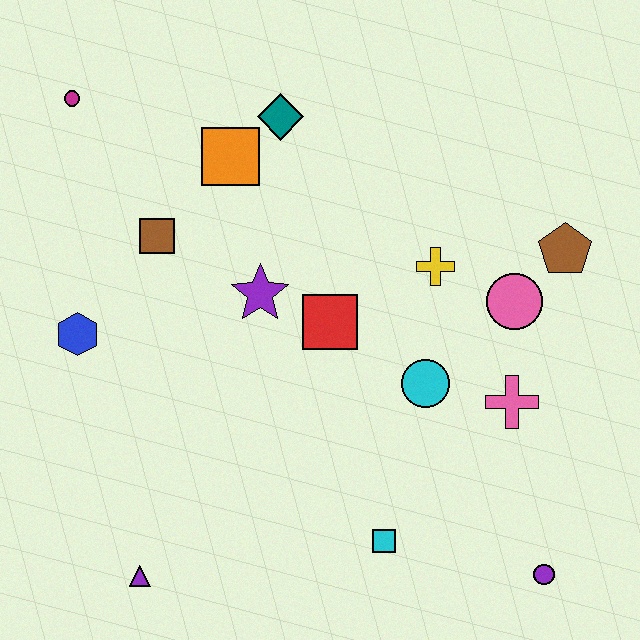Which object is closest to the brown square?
The orange square is closest to the brown square.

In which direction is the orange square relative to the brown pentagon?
The orange square is to the left of the brown pentagon.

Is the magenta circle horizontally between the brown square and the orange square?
No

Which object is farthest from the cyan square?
The magenta circle is farthest from the cyan square.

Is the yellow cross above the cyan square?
Yes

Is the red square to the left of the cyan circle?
Yes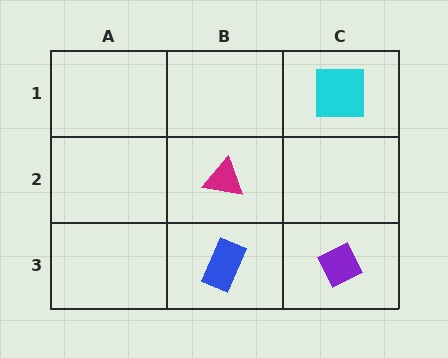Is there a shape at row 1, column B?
No, that cell is empty.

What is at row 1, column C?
A cyan square.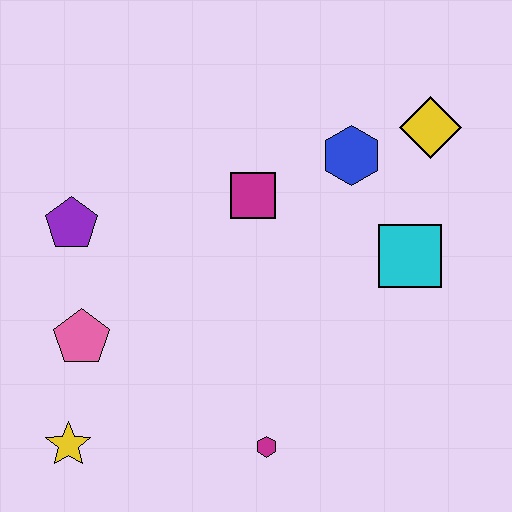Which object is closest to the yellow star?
The pink pentagon is closest to the yellow star.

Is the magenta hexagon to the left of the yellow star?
No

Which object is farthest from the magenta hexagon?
The yellow diamond is farthest from the magenta hexagon.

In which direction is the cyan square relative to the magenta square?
The cyan square is to the right of the magenta square.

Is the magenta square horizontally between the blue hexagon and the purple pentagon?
Yes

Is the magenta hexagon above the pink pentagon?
No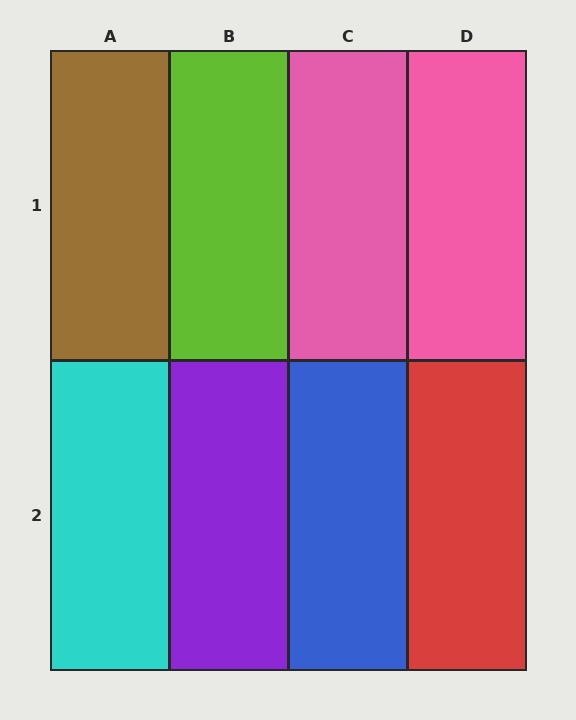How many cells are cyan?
1 cell is cyan.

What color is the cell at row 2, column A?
Cyan.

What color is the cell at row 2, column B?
Purple.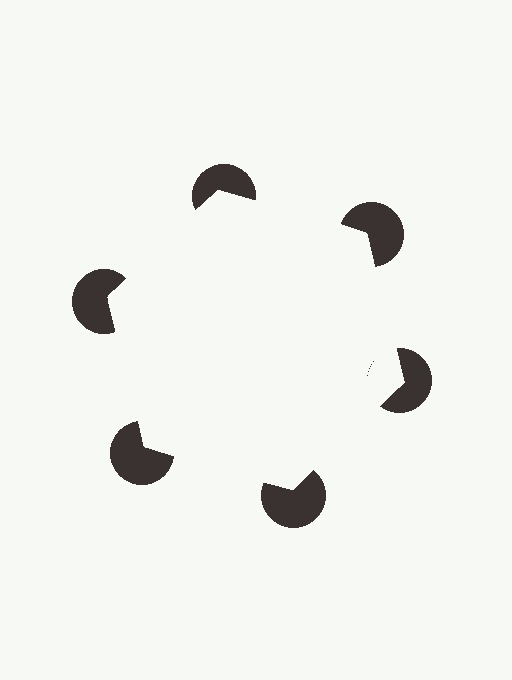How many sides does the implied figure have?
6 sides.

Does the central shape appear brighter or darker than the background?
It typically appears slightly brighter than the background, even though no actual brightness change is drawn.